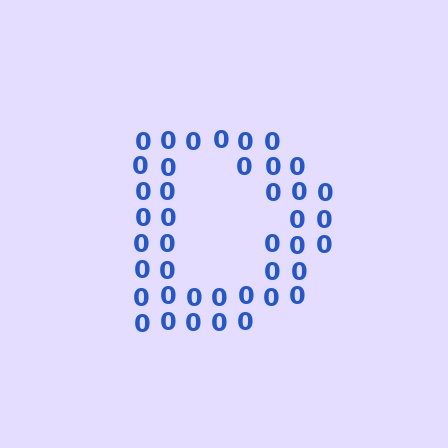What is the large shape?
The large shape is the letter D.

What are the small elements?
The small elements are digit 0's.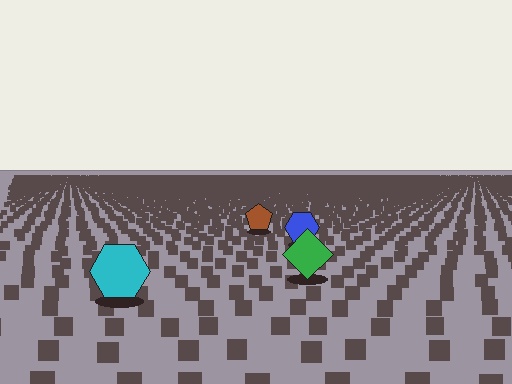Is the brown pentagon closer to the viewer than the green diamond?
No. The green diamond is closer — you can tell from the texture gradient: the ground texture is coarser near it.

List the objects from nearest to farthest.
From nearest to farthest: the cyan hexagon, the green diamond, the blue hexagon, the brown pentagon.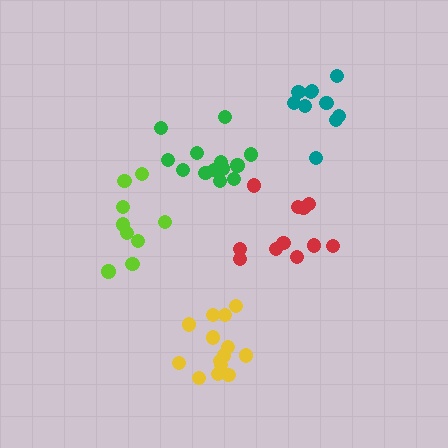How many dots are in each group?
Group 1: 14 dots, Group 2: 11 dots, Group 3: 10 dots, Group 4: 13 dots, Group 5: 9 dots (57 total).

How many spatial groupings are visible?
There are 5 spatial groupings.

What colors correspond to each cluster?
The clusters are colored: yellow, red, teal, green, lime.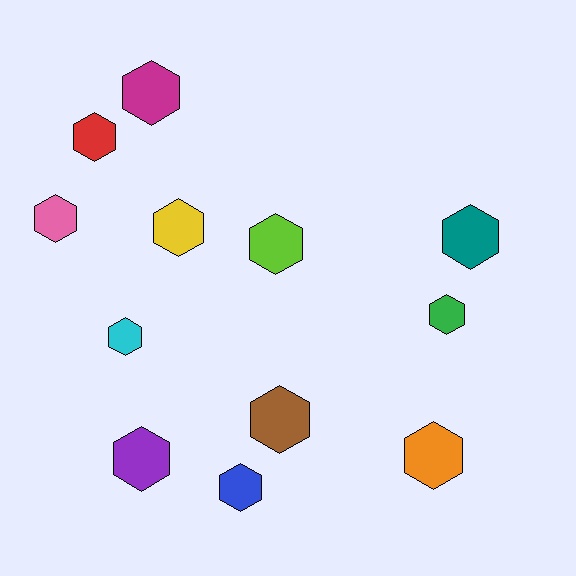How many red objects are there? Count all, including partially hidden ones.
There is 1 red object.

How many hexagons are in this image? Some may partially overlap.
There are 12 hexagons.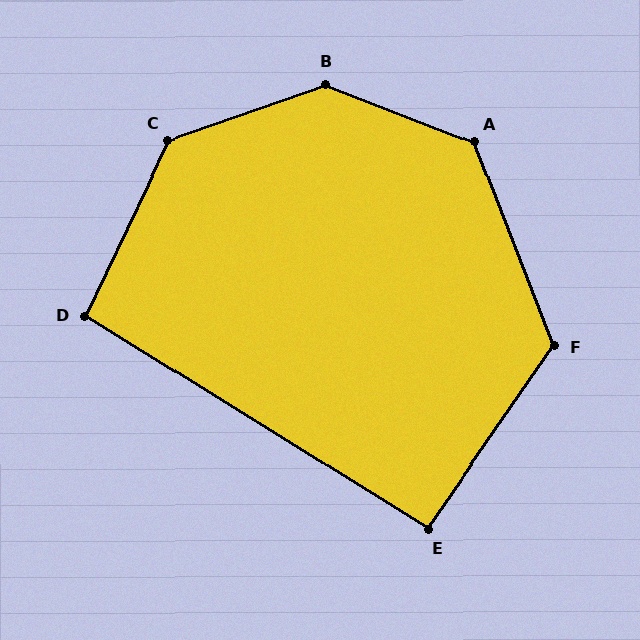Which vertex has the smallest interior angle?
E, at approximately 93 degrees.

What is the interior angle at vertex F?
Approximately 124 degrees (obtuse).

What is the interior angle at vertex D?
Approximately 96 degrees (obtuse).